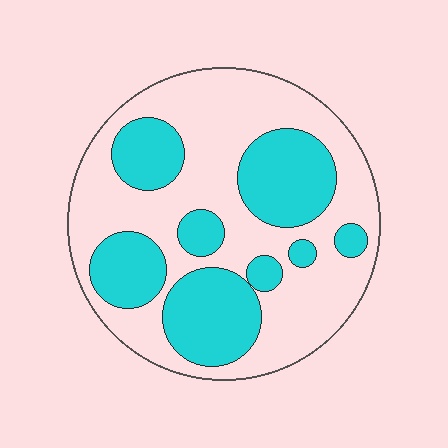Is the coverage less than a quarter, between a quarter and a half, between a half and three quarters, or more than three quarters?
Between a quarter and a half.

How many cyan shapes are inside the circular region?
8.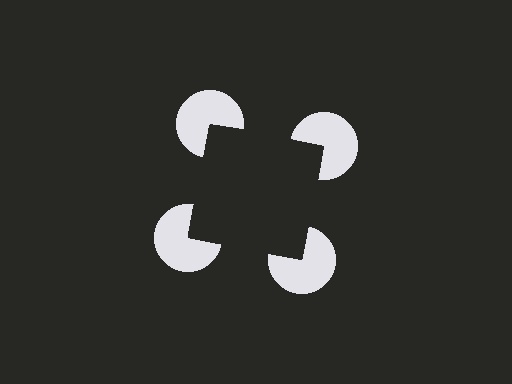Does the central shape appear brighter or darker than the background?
It typically appears slightly darker than the background, even though no actual brightness change is drawn.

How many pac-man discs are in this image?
There are 4 — one at each vertex of the illusory square.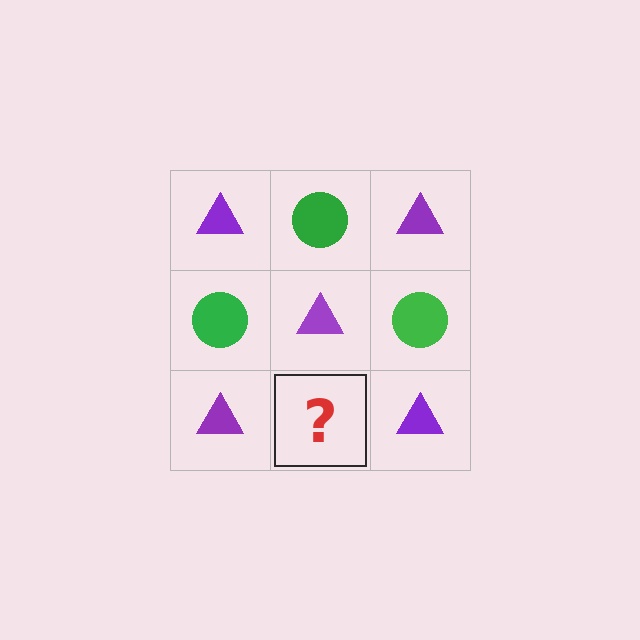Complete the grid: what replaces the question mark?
The question mark should be replaced with a green circle.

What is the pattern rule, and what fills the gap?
The rule is that it alternates purple triangle and green circle in a checkerboard pattern. The gap should be filled with a green circle.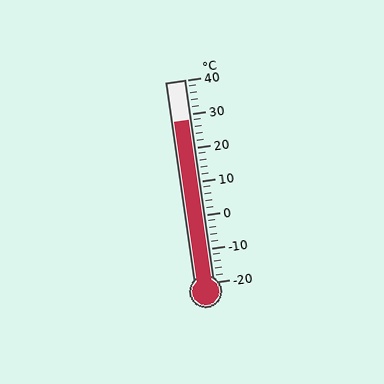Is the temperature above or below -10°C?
The temperature is above -10°C.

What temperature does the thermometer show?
The thermometer shows approximately 28°C.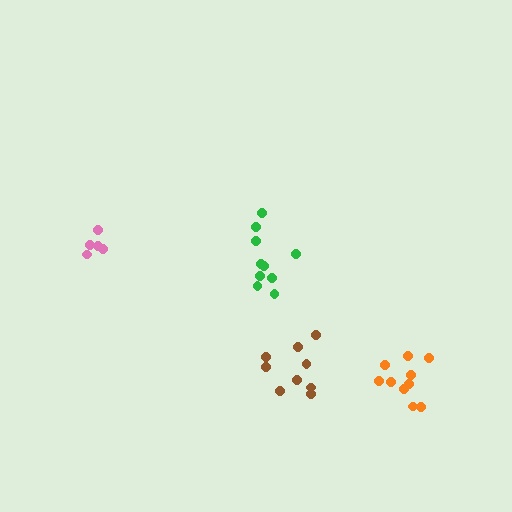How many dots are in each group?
Group 1: 10 dots, Group 2: 10 dots, Group 3: 5 dots, Group 4: 9 dots (34 total).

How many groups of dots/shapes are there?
There are 4 groups.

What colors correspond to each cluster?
The clusters are colored: orange, green, pink, brown.